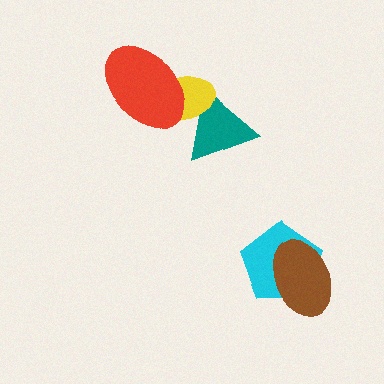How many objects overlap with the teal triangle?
1 object overlaps with the teal triangle.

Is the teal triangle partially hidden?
Yes, it is partially covered by another shape.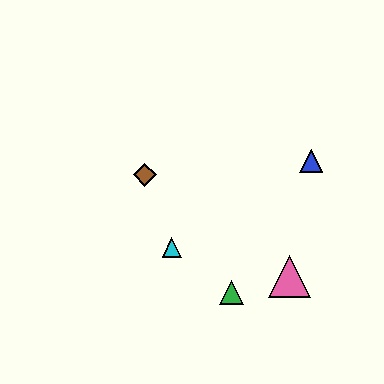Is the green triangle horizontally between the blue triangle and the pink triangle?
No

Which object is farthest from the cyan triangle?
The blue triangle is farthest from the cyan triangle.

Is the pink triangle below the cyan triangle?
Yes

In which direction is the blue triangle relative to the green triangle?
The blue triangle is above the green triangle.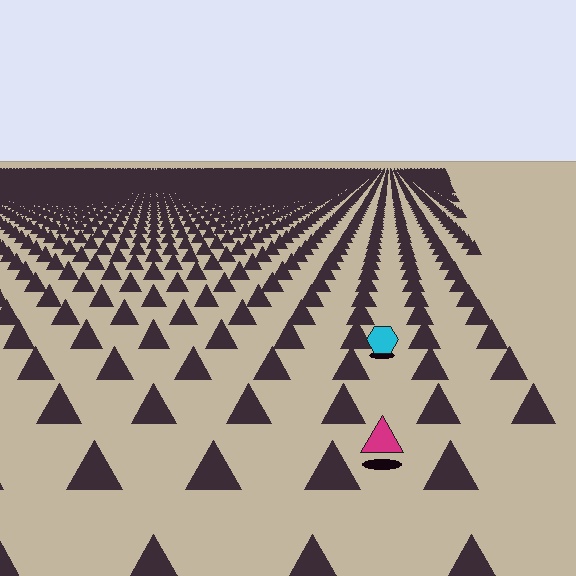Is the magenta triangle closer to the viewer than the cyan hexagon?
Yes. The magenta triangle is closer — you can tell from the texture gradient: the ground texture is coarser near it.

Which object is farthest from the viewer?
The cyan hexagon is farthest from the viewer. It appears smaller and the ground texture around it is denser.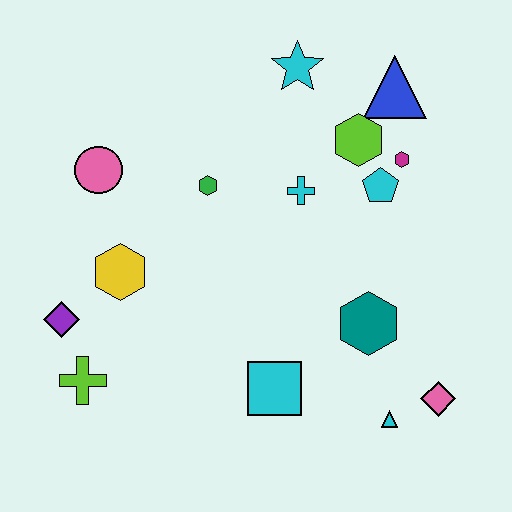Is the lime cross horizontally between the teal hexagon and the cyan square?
No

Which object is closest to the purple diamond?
The lime cross is closest to the purple diamond.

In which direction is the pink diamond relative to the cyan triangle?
The pink diamond is to the right of the cyan triangle.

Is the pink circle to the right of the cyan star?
No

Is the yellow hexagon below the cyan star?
Yes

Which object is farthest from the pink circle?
The pink diamond is farthest from the pink circle.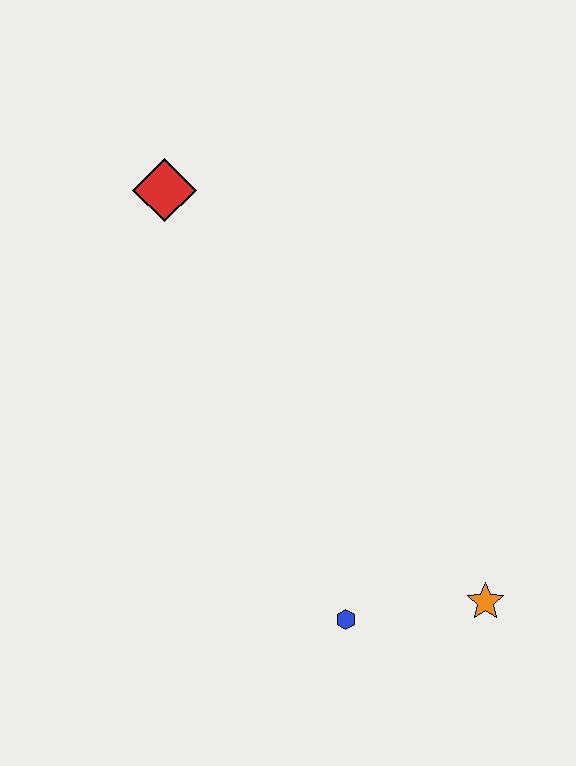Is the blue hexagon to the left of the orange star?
Yes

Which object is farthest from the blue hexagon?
The red diamond is farthest from the blue hexagon.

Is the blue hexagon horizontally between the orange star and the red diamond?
Yes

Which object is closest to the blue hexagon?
The orange star is closest to the blue hexagon.